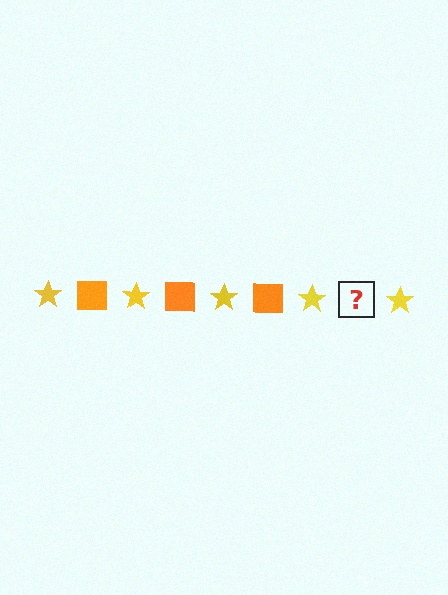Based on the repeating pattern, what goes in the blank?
The blank should be an orange square.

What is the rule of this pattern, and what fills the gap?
The rule is that the pattern alternates between yellow star and orange square. The gap should be filled with an orange square.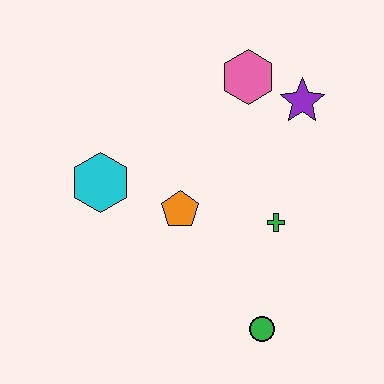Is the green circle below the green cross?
Yes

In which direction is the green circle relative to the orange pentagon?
The green circle is below the orange pentagon.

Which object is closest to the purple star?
The pink hexagon is closest to the purple star.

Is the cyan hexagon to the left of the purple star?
Yes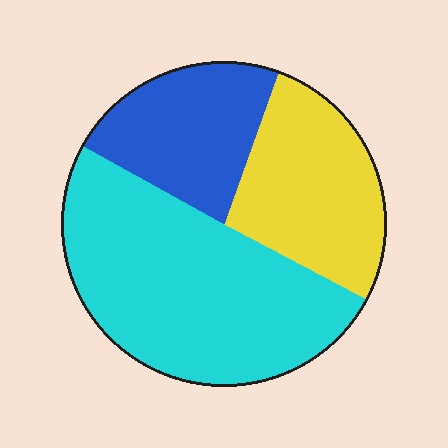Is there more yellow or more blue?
Yellow.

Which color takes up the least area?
Blue, at roughly 25%.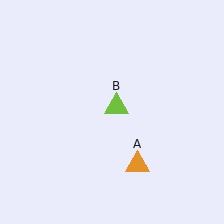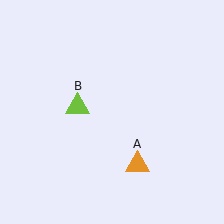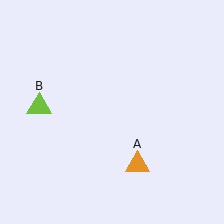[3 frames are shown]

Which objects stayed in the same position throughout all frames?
Orange triangle (object A) remained stationary.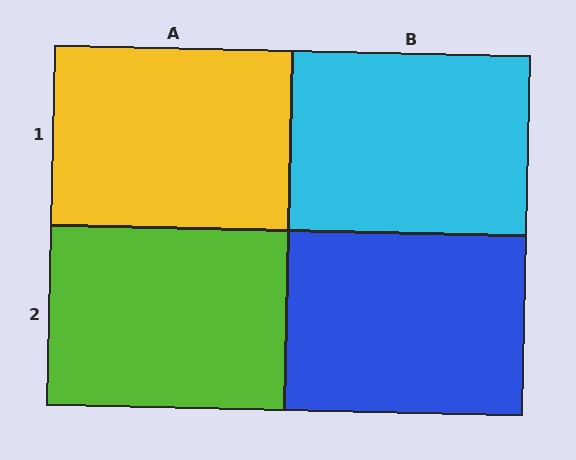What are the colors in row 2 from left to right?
Lime, blue.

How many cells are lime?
1 cell is lime.